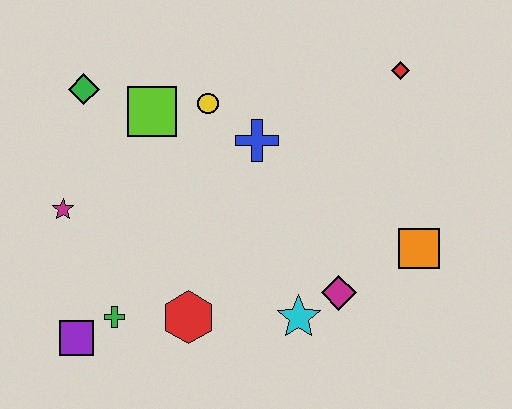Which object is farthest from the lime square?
The orange square is farthest from the lime square.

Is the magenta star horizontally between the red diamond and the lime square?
No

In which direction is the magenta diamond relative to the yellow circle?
The magenta diamond is below the yellow circle.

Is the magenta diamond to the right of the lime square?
Yes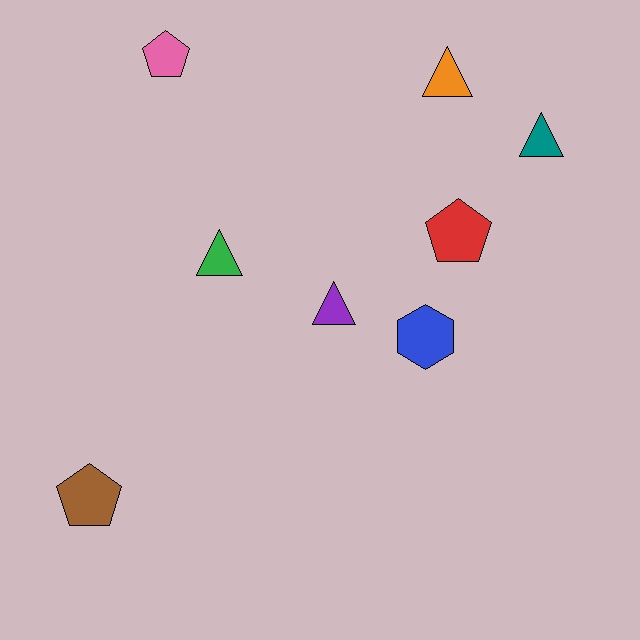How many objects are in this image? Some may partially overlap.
There are 8 objects.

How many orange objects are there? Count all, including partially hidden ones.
There is 1 orange object.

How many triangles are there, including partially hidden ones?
There are 4 triangles.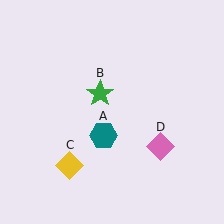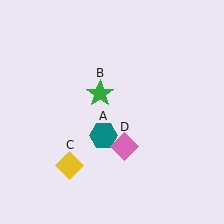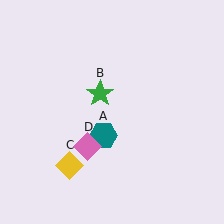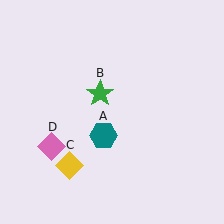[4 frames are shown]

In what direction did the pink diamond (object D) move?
The pink diamond (object D) moved left.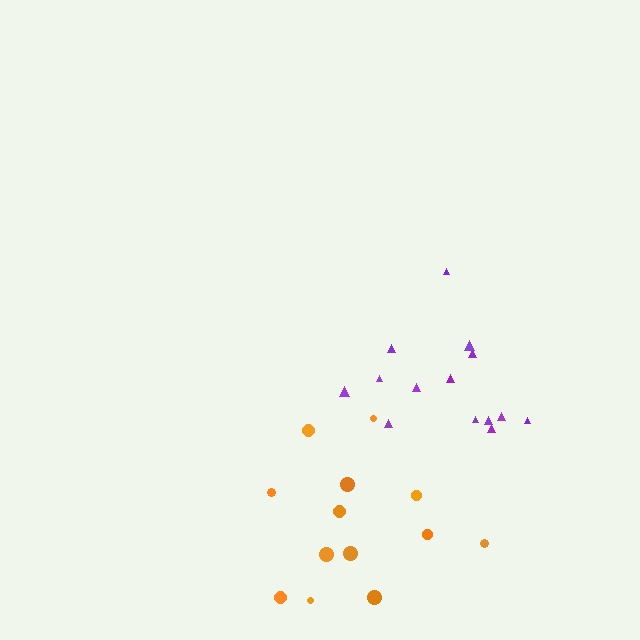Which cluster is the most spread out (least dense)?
Orange.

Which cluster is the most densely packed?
Purple.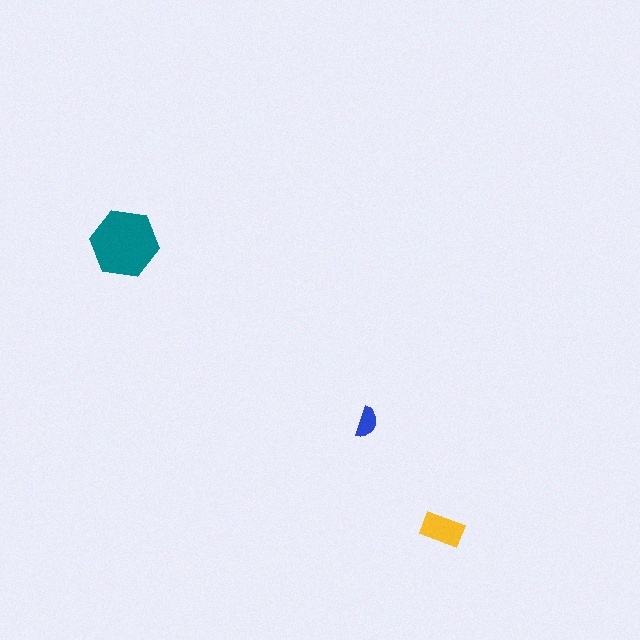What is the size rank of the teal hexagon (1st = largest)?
1st.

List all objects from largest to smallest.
The teal hexagon, the yellow rectangle, the blue semicircle.